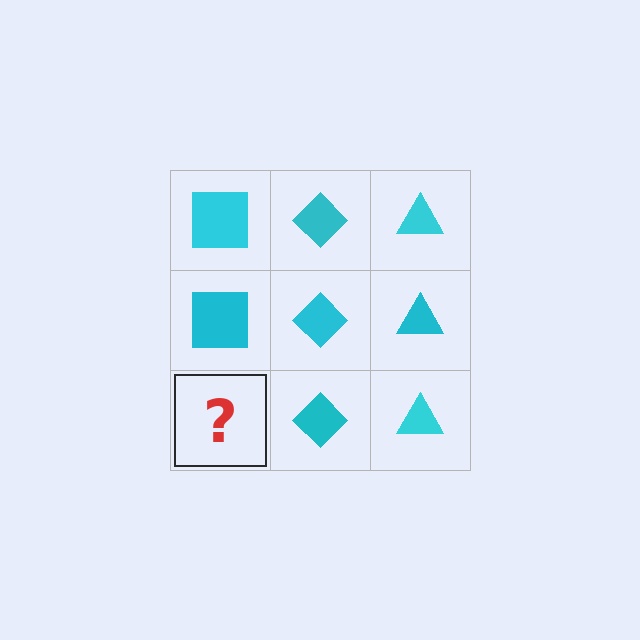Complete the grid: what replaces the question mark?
The question mark should be replaced with a cyan square.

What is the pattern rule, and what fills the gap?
The rule is that each column has a consistent shape. The gap should be filled with a cyan square.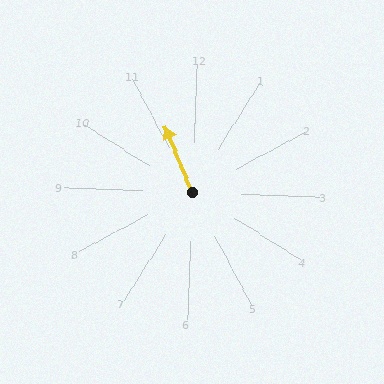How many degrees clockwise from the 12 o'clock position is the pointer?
Approximately 336 degrees.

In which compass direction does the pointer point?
Northwest.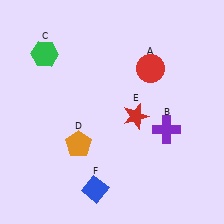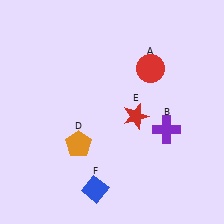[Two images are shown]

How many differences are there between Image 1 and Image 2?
There is 1 difference between the two images.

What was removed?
The green hexagon (C) was removed in Image 2.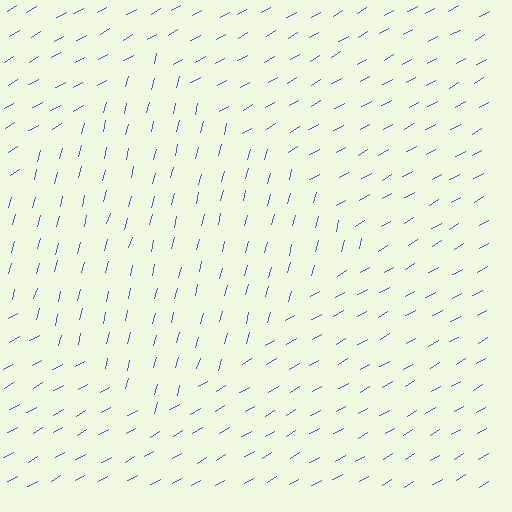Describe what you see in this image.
The image is filled with small blue line segments. A diamond region in the image has lines oriented differently from the surrounding lines, creating a visible texture boundary.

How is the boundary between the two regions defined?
The boundary is defined purely by a change in line orientation (approximately 45 degrees difference). All lines are the same color and thickness.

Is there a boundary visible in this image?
Yes, there is a texture boundary formed by a change in line orientation.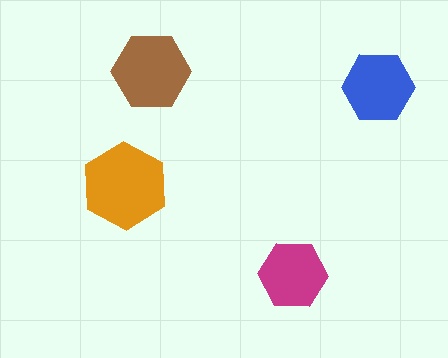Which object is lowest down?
The magenta hexagon is bottommost.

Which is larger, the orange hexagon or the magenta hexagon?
The orange one.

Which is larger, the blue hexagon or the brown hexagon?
The brown one.